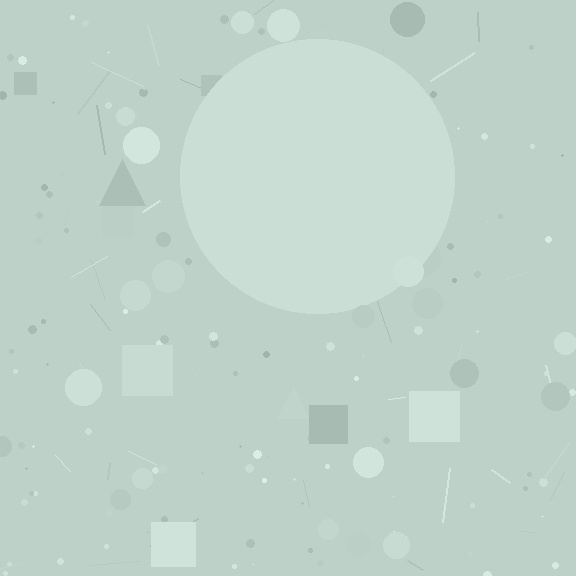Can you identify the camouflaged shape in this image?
The camouflaged shape is a circle.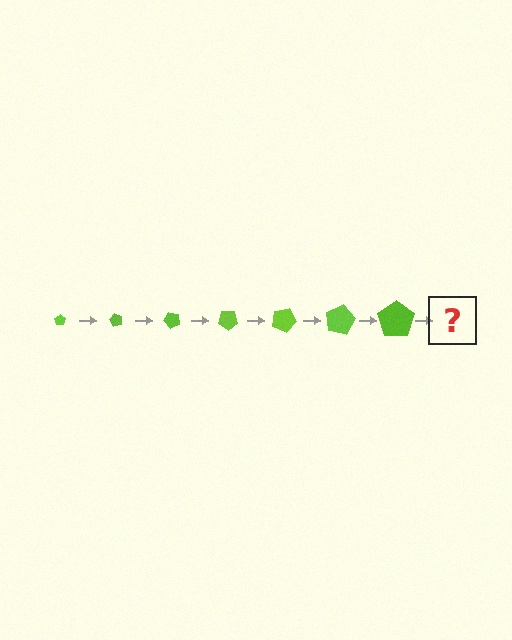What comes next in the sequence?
The next element should be a pentagon, larger than the previous one and rotated 420 degrees from the start.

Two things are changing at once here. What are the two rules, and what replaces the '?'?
The two rules are that the pentagon grows larger each step and it rotates 60 degrees each step. The '?' should be a pentagon, larger than the previous one and rotated 420 degrees from the start.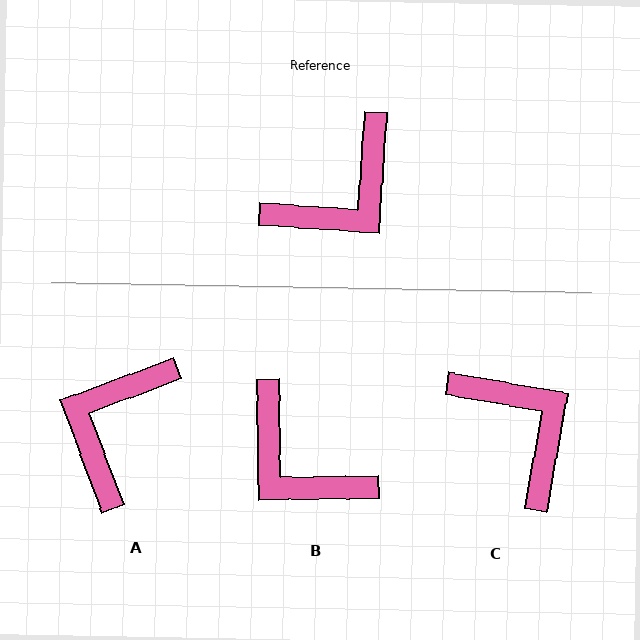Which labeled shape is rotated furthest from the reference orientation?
A, about 156 degrees away.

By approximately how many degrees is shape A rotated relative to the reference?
Approximately 156 degrees clockwise.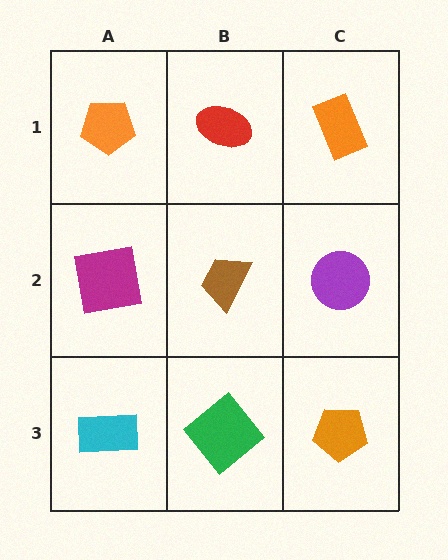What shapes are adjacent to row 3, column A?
A magenta square (row 2, column A), a green diamond (row 3, column B).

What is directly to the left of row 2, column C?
A brown trapezoid.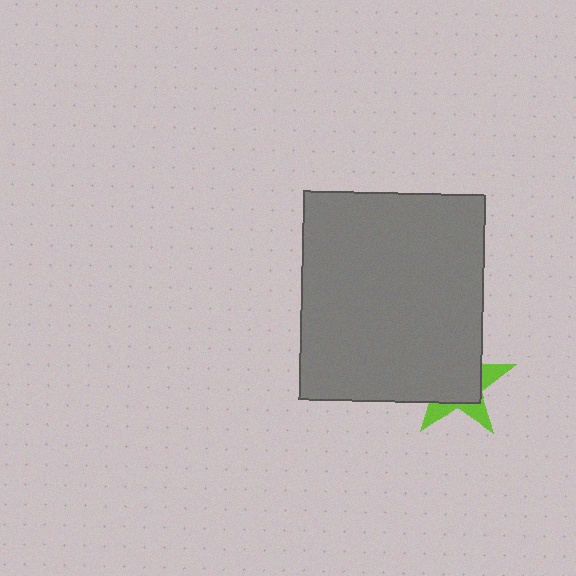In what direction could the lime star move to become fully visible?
The lime star could move toward the lower-right. That would shift it out from behind the gray rectangle entirely.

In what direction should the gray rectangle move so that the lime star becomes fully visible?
The gray rectangle should move toward the upper-left. That is the shortest direction to clear the overlap and leave the lime star fully visible.